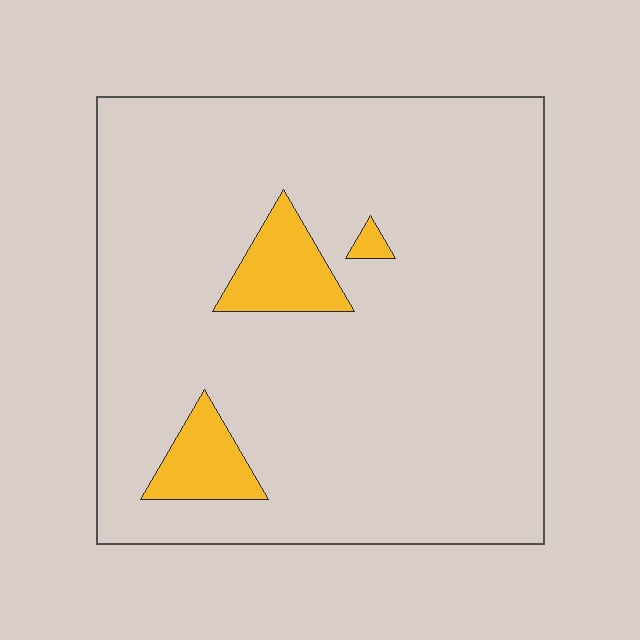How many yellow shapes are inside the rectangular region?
3.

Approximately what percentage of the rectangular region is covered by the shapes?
Approximately 10%.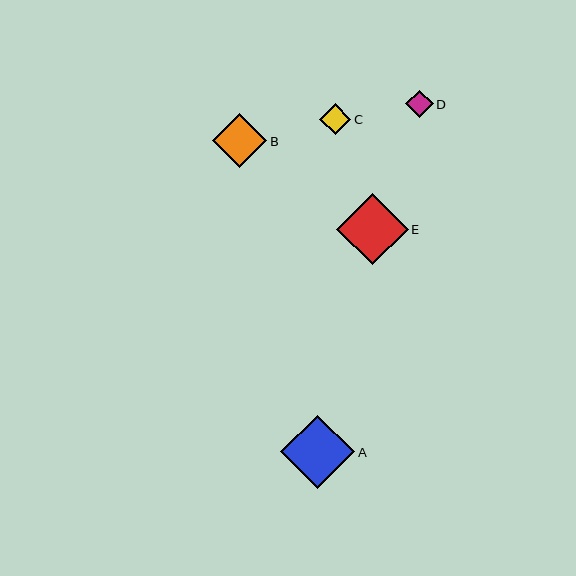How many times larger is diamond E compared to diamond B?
Diamond E is approximately 1.3 times the size of diamond B.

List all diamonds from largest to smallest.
From largest to smallest: A, E, B, C, D.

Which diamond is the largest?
Diamond A is the largest with a size of approximately 74 pixels.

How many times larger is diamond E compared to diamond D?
Diamond E is approximately 2.6 times the size of diamond D.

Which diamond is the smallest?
Diamond D is the smallest with a size of approximately 28 pixels.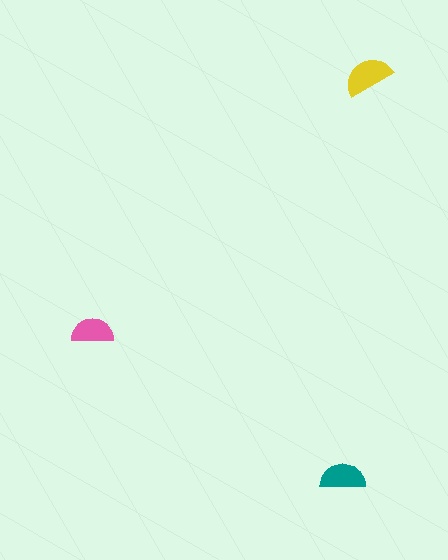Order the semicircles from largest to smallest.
the yellow one, the teal one, the pink one.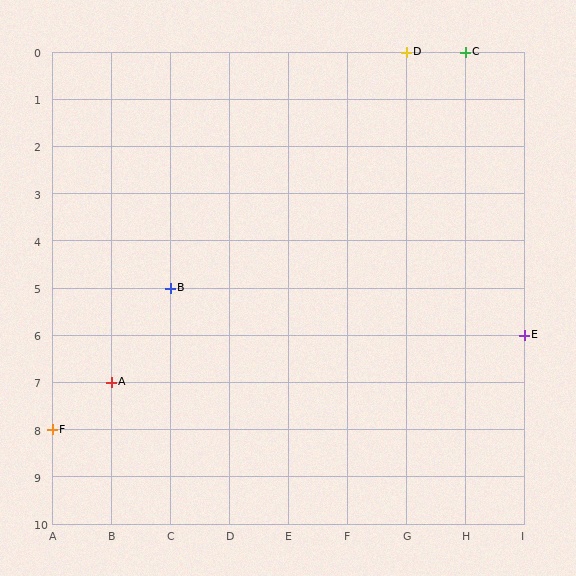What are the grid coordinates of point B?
Point B is at grid coordinates (C, 5).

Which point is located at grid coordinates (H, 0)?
Point C is at (H, 0).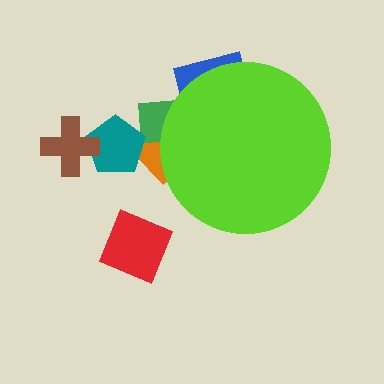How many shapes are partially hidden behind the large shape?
3 shapes are partially hidden.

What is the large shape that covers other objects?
A lime circle.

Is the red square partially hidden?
No, the red square is fully visible.